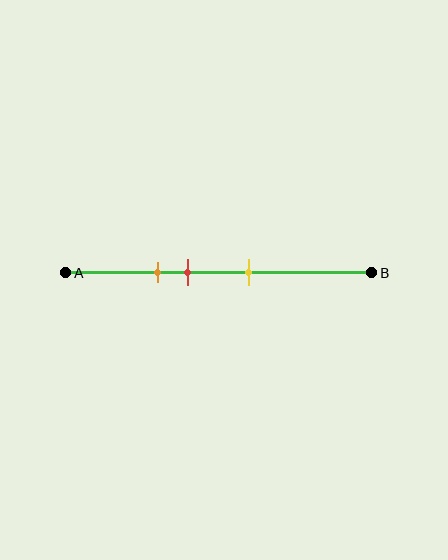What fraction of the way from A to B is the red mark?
The red mark is approximately 40% (0.4) of the way from A to B.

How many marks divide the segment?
There are 3 marks dividing the segment.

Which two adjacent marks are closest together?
The orange and red marks are the closest adjacent pair.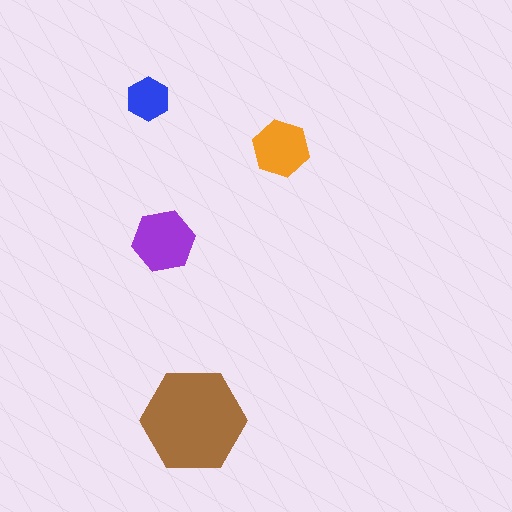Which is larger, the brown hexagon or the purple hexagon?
The brown one.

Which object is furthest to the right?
The orange hexagon is rightmost.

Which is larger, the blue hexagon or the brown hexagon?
The brown one.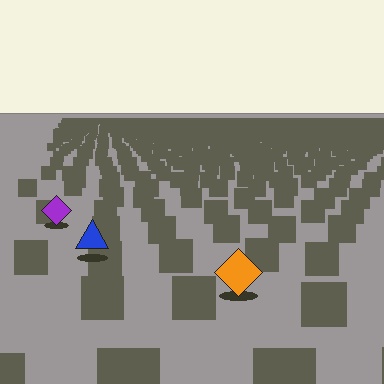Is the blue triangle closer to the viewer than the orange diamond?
No. The orange diamond is closer — you can tell from the texture gradient: the ground texture is coarser near it.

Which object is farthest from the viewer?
The purple diamond is farthest from the viewer. It appears smaller and the ground texture around it is denser.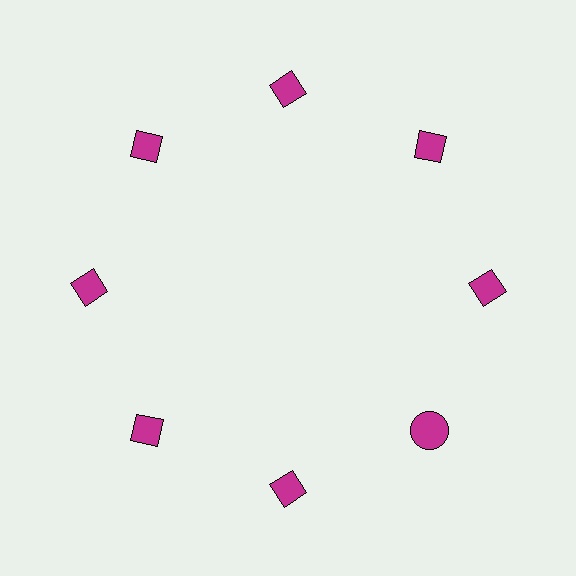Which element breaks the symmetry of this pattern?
The magenta circle at roughly the 4 o'clock position breaks the symmetry. All other shapes are magenta diamonds.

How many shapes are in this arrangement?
There are 8 shapes arranged in a ring pattern.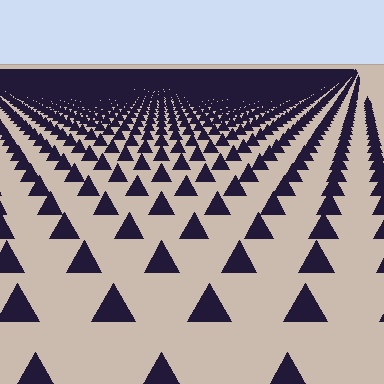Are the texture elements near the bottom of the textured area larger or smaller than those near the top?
Larger. Near the bottom, elements are closer to the viewer and appear at a bigger on-screen size.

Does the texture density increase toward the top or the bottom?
Density increases toward the top.